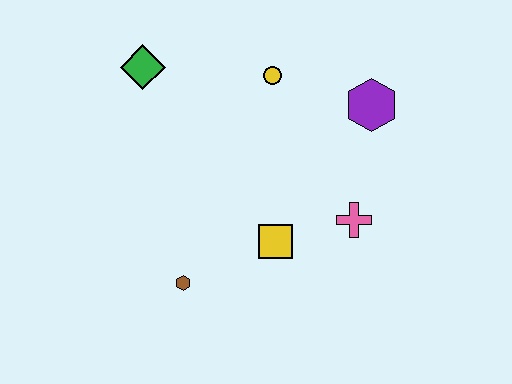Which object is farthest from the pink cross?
The green diamond is farthest from the pink cross.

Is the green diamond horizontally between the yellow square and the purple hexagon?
No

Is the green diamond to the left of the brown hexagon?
Yes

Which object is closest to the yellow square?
The pink cross is closest to the yellow square.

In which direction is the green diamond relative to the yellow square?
The green diamond is above the yellow square.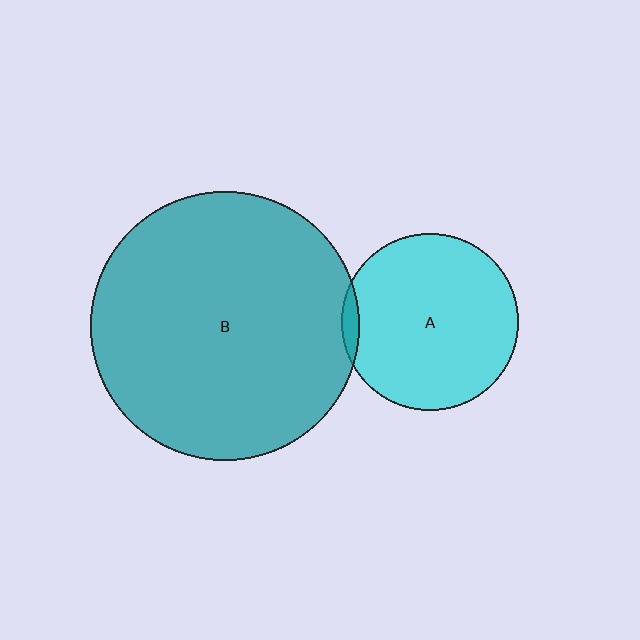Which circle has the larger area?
Circle B (teal).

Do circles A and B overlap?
Yes.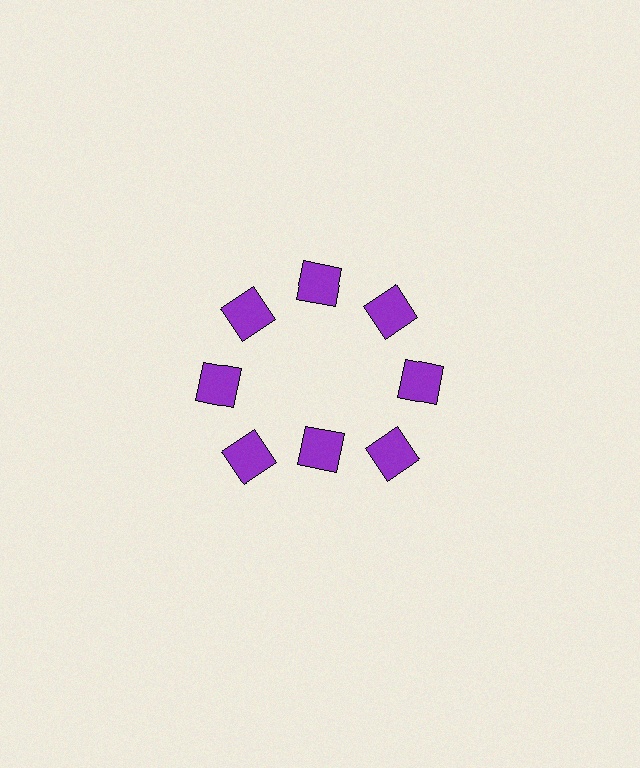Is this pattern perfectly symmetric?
No. The 8 purple squares are arranged in a ring, but one element near the 6 o'clock position is pulled inward toward the center, breaking the 8-fold rotational symmetry.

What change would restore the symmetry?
The symmetry would be restored by moving it outward, back onto the ring so that all 8 squares sit at equal angles and equal distance from the center.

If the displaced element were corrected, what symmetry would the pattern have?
It would have 8-fold rotational symmetry — the pattern would map onto itself every 45 degrees.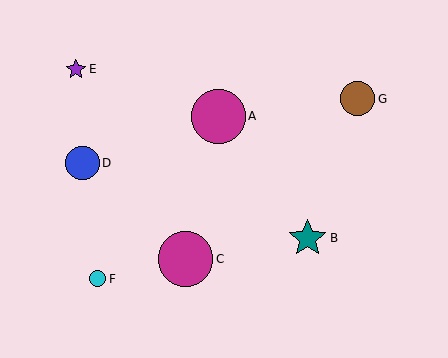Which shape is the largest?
The magenta circle (labeled C) is the largest.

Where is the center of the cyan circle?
The center of the cyan circle is at (97, 279).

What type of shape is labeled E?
Shape E is a purple star.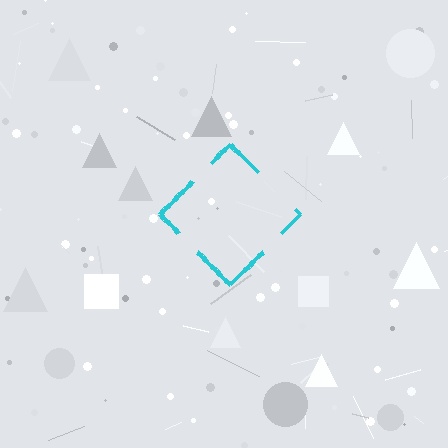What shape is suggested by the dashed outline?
The dashed outline suggests a diamond.